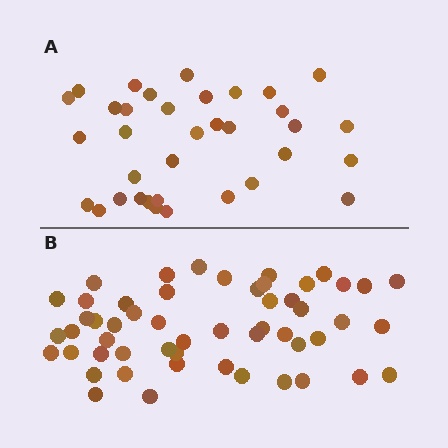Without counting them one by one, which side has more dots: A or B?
Region B (the bottom region) has more dots.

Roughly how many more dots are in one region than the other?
Region B has approximately 20 more dots than region A.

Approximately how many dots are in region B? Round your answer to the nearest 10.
About 50 dots. (The exact count is 53, which rounds to 50.)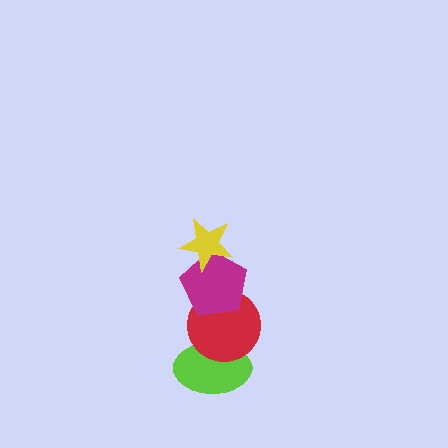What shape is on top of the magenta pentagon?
The yellow star is on top of the magenta pentagon.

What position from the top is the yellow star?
The yellow star is 1st from the top.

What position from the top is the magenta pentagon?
The magenta pentagon is 2nd from the top.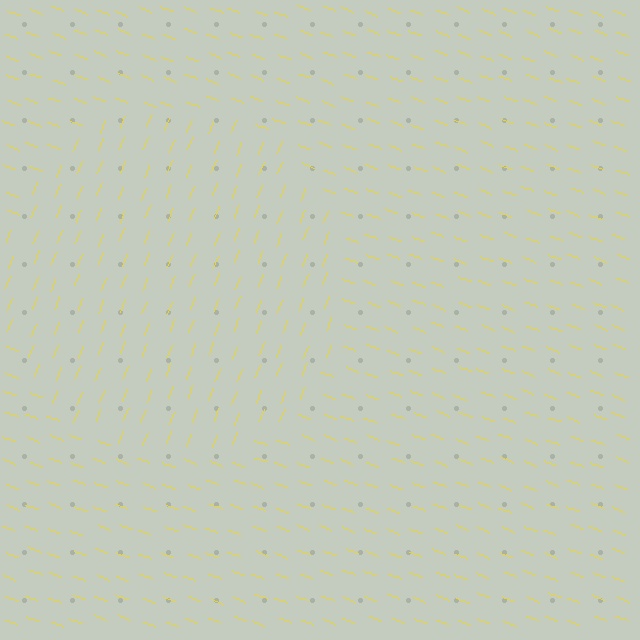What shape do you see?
I see a circle.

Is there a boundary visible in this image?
Yes, there is a texture boundary formed by a change in line orientation.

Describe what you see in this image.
The image is filled with small yellow line segments. A circle region in the image has lines oriented differently from the surrounding lines, creating a visible texture boundary.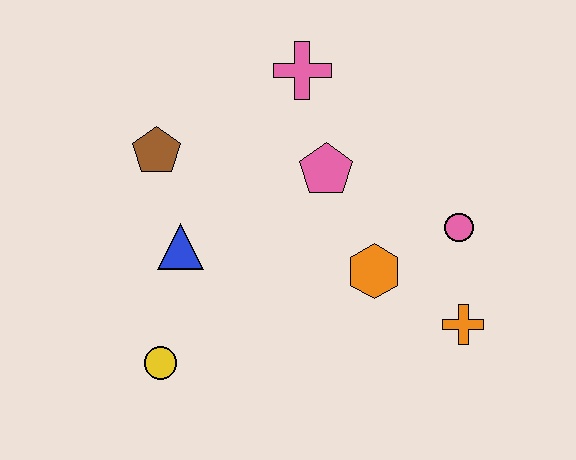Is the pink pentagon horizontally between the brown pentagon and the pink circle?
Yes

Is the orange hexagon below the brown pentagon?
Yes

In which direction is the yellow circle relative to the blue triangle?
The yellow circle is below the blue triangle.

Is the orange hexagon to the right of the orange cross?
No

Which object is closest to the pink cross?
The pink pentagon is closest to the pink cross.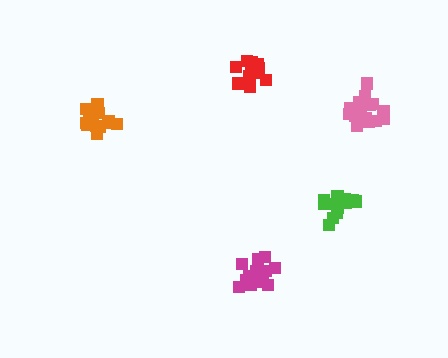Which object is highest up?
The red cluster is topmost.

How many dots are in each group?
Group 1: 17 dots, Group 2: 16 dots, Group 3: 17 dots, Group 4: 16 dots, Group 5: 15 dots (81 total).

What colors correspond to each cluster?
The clusters are colored: pink, green, orange, magenta, red.